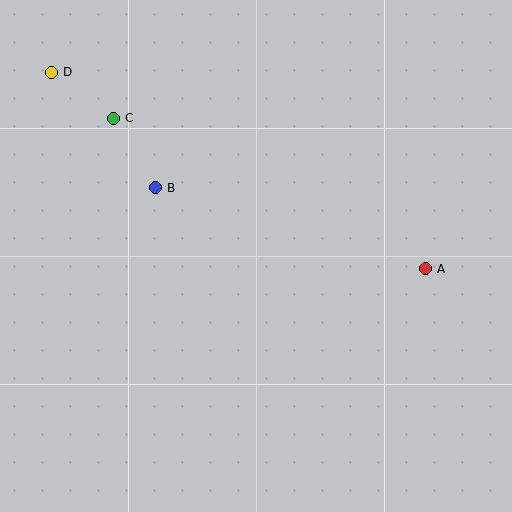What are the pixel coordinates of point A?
Point A is at (425, 269).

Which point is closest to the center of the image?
Point B at (155, 188) is closest to the center.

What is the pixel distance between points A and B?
The distance between A and B is 282 pixels.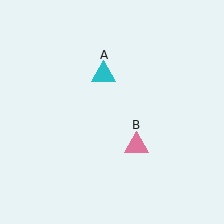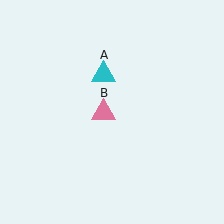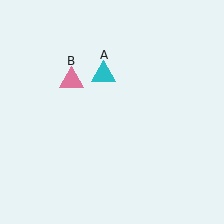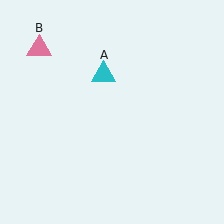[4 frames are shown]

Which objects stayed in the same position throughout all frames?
Cyan triangle (object A) remained stationary.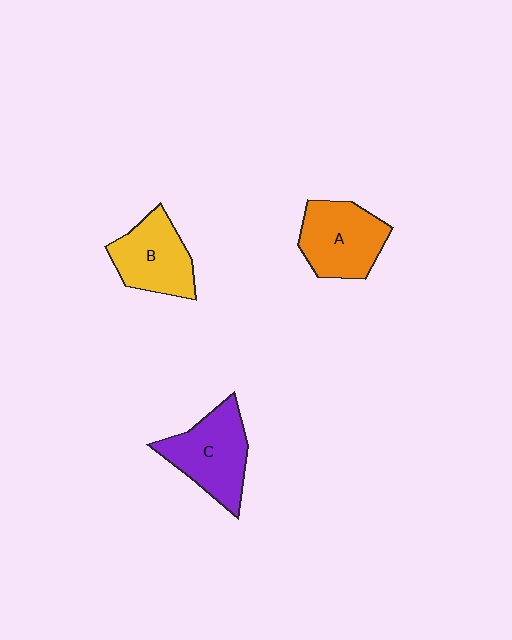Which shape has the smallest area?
Shape B (yellow).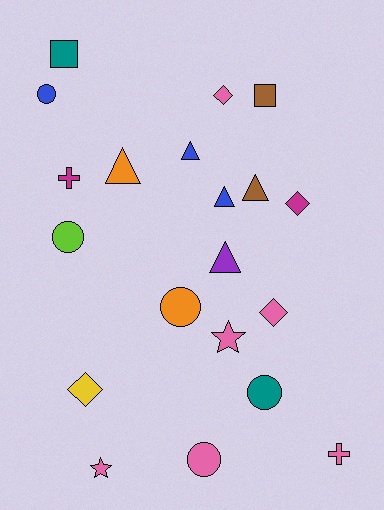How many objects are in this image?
There are 20 objects.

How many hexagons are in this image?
There are no hexagons.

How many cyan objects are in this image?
There are no cyan objects.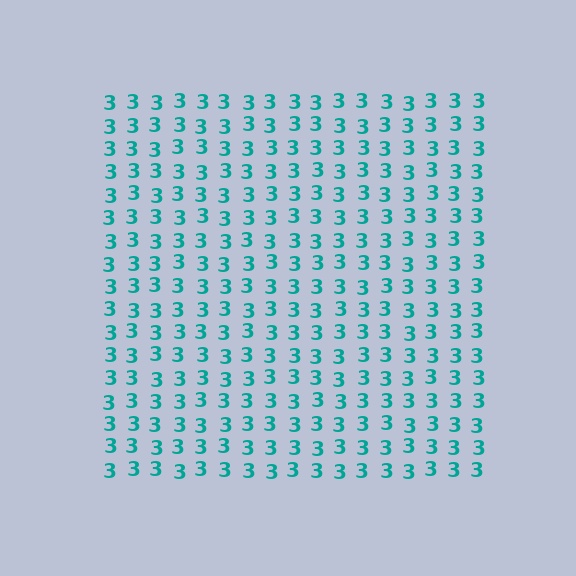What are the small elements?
The small elements are digit 3's.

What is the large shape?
The large shape is a square.